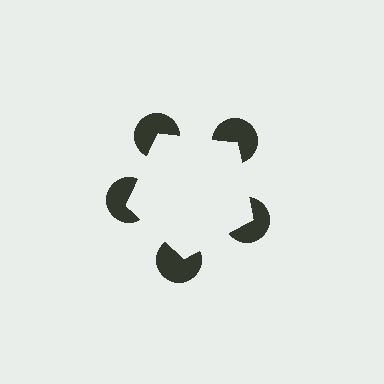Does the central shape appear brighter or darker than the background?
It typically appears slightly brighter than the background, even though no actual brightness change is drawn.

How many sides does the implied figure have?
5 sides.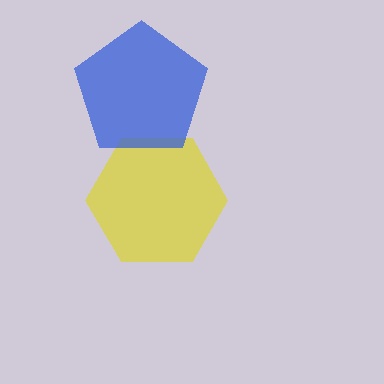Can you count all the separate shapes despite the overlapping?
Yes, there are 2 separate shapes.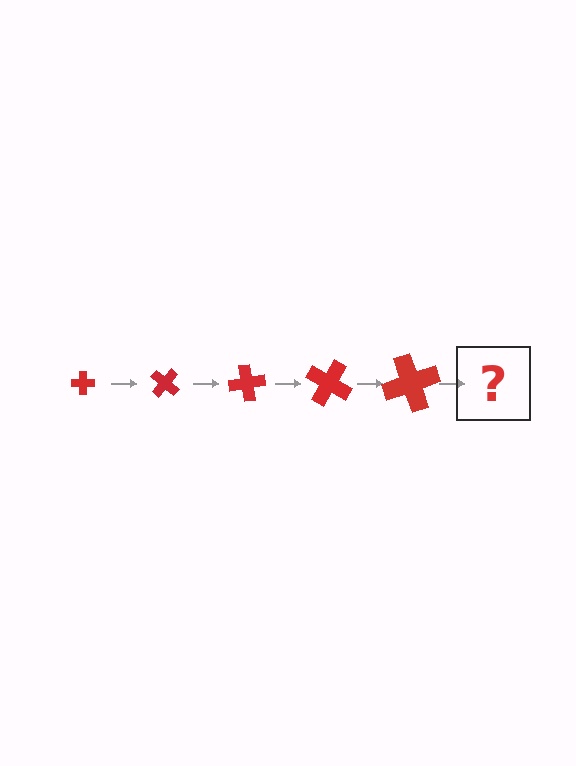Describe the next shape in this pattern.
It should be a cross, larger than the previous one and rotated 200 degrees from the start.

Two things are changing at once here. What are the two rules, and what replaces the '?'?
The two rules are that the cross grows larger each step and it rotates 40 degrees each step. The '?' should be a cross, larger than the previous one and rotated 200 degrees from the start.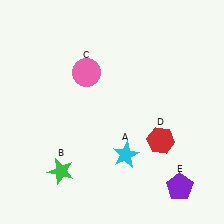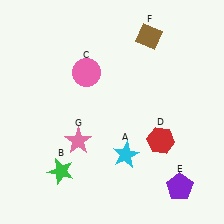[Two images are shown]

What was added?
A brown diamond (F), a pink star (G) were added in Image 2.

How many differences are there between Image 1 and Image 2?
There are 2 differences between the two images.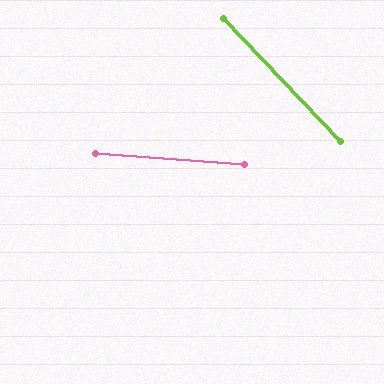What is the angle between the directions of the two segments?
Approximately 42 degrees.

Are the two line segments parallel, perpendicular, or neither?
Neither parallel nor perpendicular — they differ by about 42°.